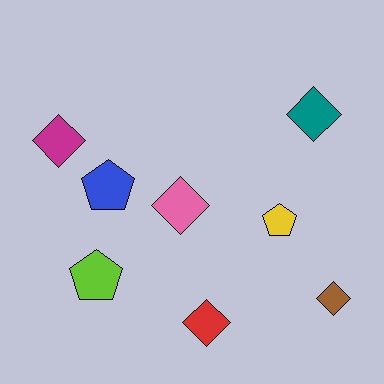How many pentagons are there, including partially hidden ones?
There are 3 pentagons.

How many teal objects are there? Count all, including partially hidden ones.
There is 1 teal object.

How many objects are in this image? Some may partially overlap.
There are 8 objects.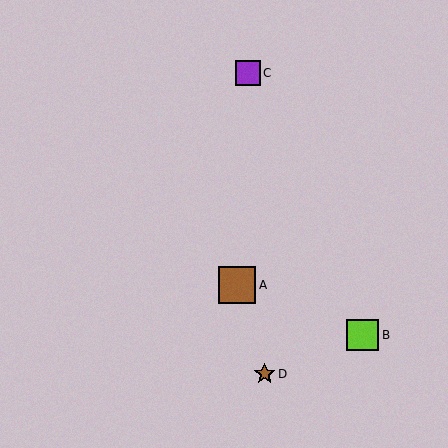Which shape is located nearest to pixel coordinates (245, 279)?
The brown square (labeled A) at (237, 285) is nearest to that location.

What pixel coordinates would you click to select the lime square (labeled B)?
Click at (363, 335) to select the lime square B.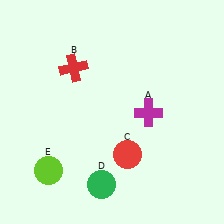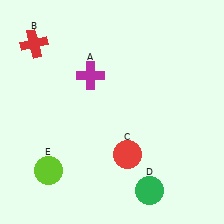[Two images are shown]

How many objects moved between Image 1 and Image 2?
3 objects moved between the two images.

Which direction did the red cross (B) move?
The red cross (B) moved left.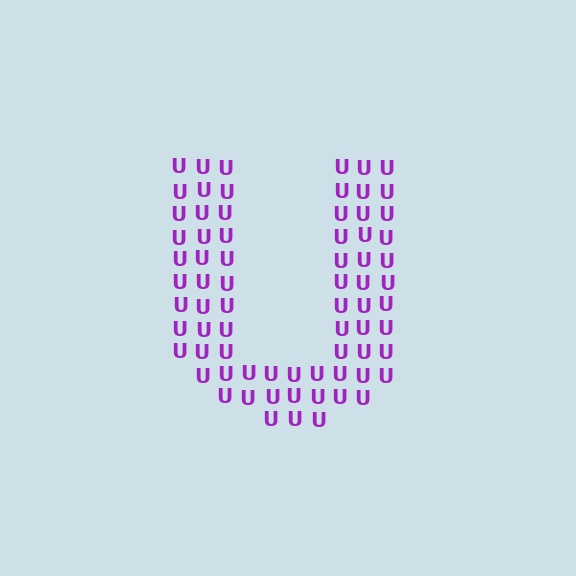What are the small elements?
The small elements are letter U's.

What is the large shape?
The large shape is the letter U.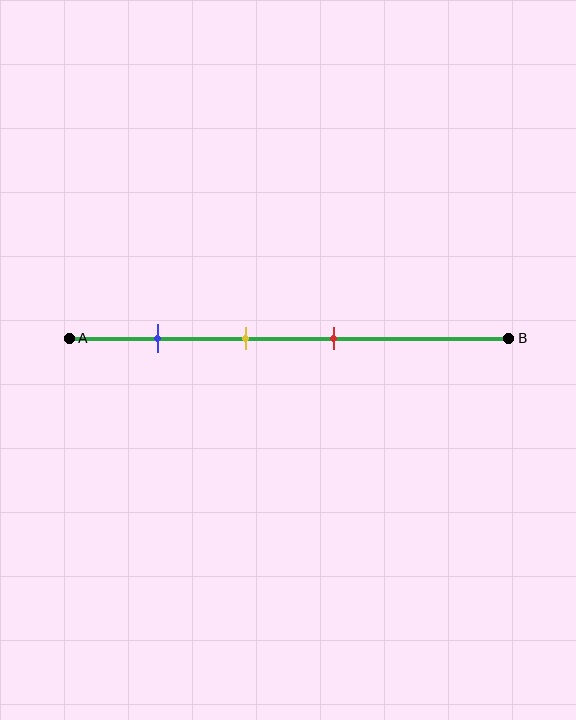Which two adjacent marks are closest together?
The yellow and red marks are the closest adjacent pair.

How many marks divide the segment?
There are 3 marks dividing the segment.